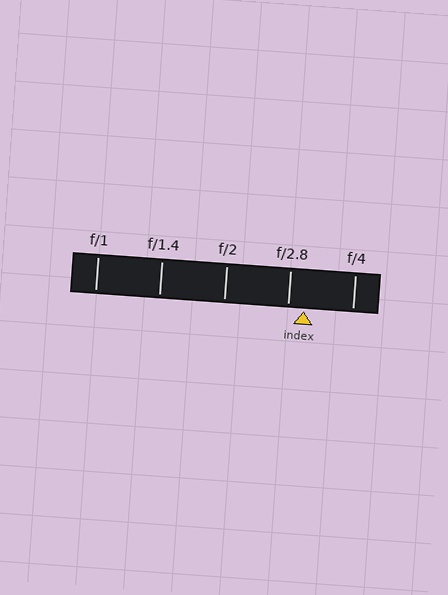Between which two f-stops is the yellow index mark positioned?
The index mark is between f/2.8 and f/4.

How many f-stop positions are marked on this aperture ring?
There are 5 f-stop positions marked.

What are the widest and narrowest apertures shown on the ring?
The widest aperture shown is f/1 and the narrowest is f/4.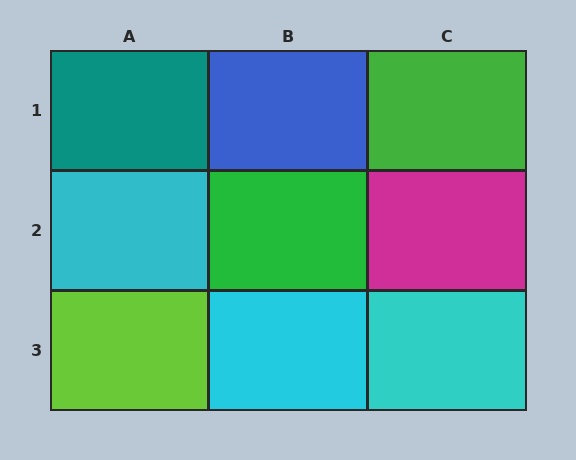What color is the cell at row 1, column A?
Teal.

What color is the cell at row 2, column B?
Green.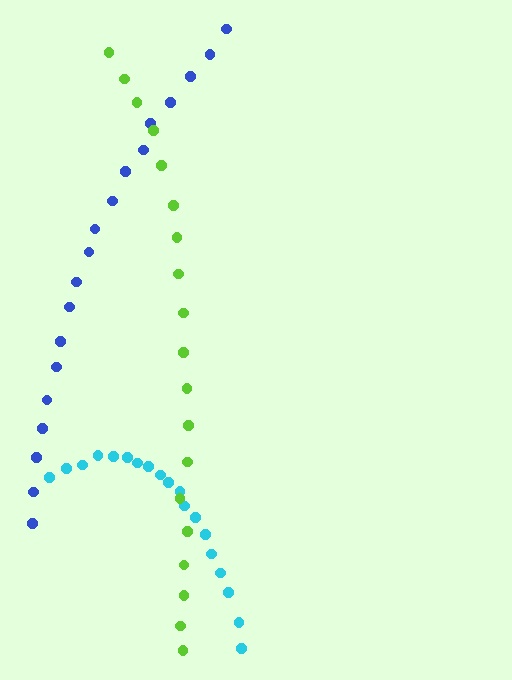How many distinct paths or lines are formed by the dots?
There are 3 distinct paths.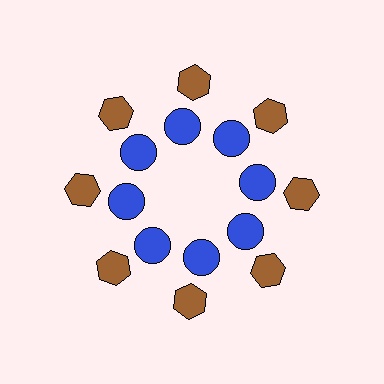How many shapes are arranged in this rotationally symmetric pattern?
There are 16 shapes, arranged in 8 groups of 2.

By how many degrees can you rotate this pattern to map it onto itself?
The pattern maps onto itself every 45 degrees of rotation.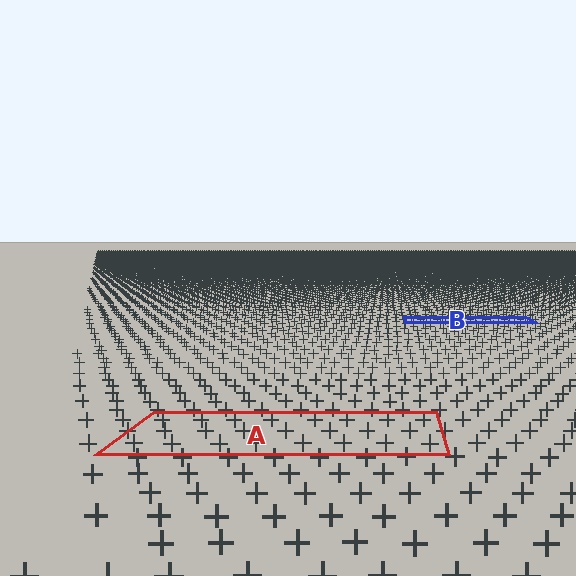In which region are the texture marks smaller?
The texture marks are smaller in region B, because it is farther away.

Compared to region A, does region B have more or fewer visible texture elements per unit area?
Region B has more texture elements per unit area — they are packed more densely because it is farther away.